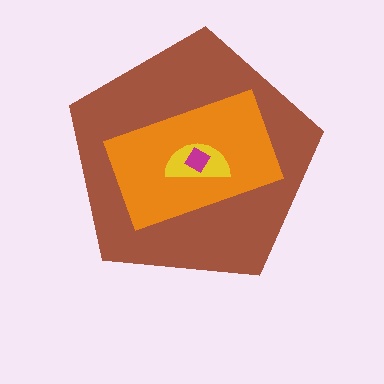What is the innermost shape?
The magenta diamond.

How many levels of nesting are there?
4.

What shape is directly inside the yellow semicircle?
The magenta diamond.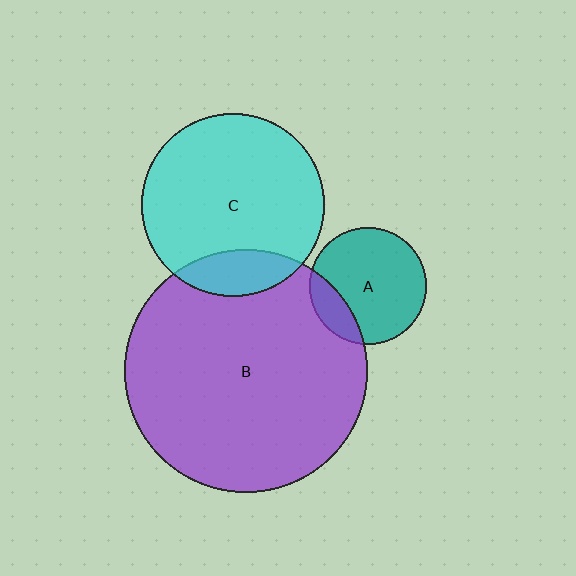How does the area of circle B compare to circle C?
Approximately 1.8 times.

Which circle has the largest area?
Circle B (purple).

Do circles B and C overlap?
Yes.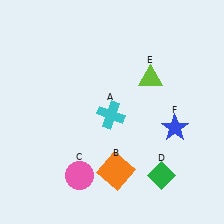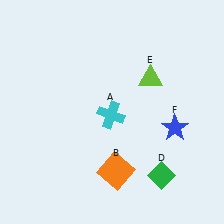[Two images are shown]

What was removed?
The pink circle (C) was removed in Image 2.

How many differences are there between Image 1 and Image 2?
There is 1 difference between the two images.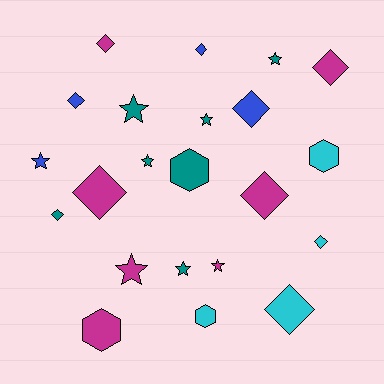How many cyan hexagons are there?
There are 2 cyan hexagons.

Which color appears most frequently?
Teal, with 7 objects.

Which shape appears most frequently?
Diamond, with 10 objects.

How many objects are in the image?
There are 22 objects.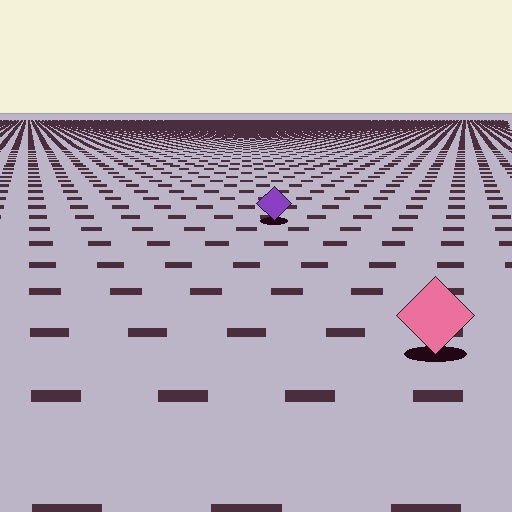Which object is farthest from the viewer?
The purple diamond is farthest from the viewer. It appears smaller and the ground texture around it is denser.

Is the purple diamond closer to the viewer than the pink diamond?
No. The pink diamond is closer — you can tell from the texture gradient: the ground texture is coarser near it.